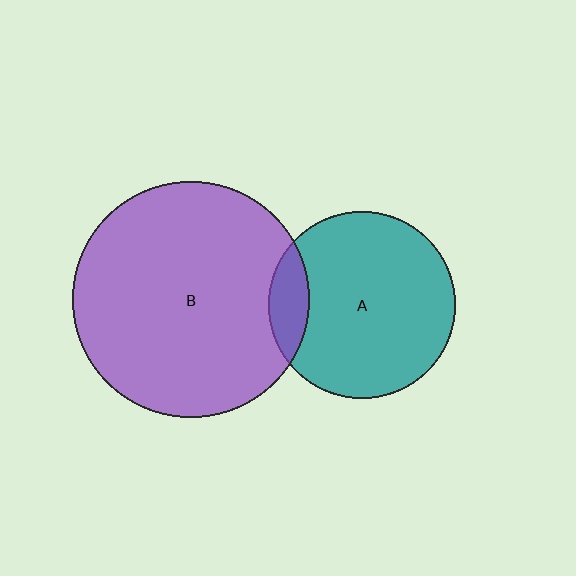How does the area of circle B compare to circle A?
Approximately 1.6 times.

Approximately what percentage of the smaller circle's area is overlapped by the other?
Approximately 10%.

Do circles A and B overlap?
Yes.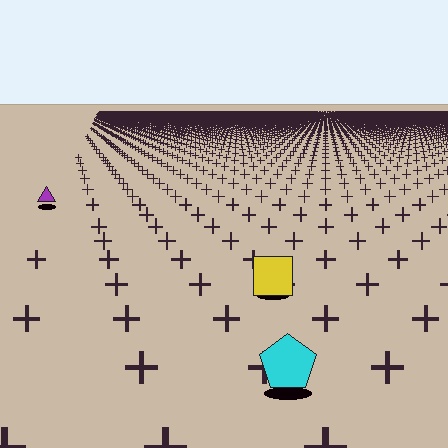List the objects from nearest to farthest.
From nearest to farthest: the cyan pentagon, the yellow square, the purple triangle.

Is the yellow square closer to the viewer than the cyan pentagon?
No. The cyan pentagon is closer — you can tell from the texture gradient: the ground texture is coarser near it.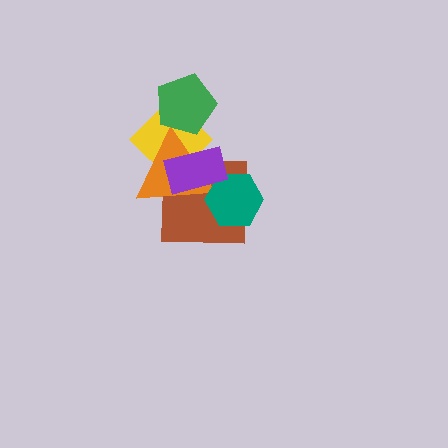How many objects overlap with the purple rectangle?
4 objects overlap with the purple rectangle.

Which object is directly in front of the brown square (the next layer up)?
The yellow diamond is directly in front of the brown square.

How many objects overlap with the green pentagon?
2 objects overlap with the green pentagon.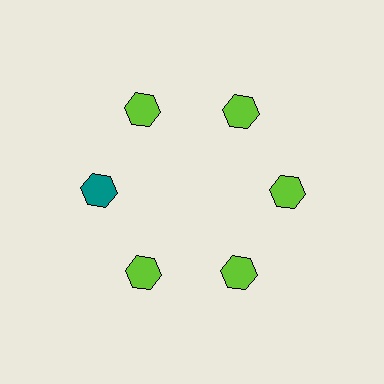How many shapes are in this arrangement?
There are 6 shapes arranged in a ring pattern.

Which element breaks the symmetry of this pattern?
The teal hexagon at roughly the 9 o'clock position breaks the symmetry. All other shapes are lime hexagons.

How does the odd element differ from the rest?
It has a different color: teal instead of lime.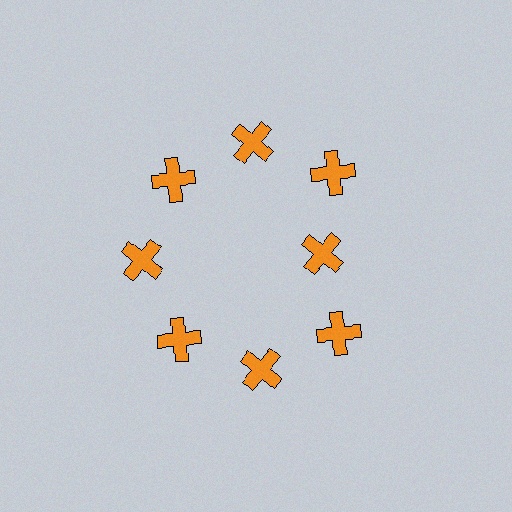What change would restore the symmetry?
The symmetry would be restored by moving it outward, back onto the ring so that all 8 crosses sit at equal angles and equal distance from the center.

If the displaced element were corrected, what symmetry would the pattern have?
It would have 8-fold rotational symmetry — the pattern would map onto itself every 45 degrees.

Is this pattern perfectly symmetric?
No. The 8 orange crosses are arranged in a ring, but one element near the 3 o'clock position is pulled inward toward the center, breaking the 8-fold rotational symmetry.